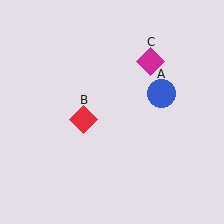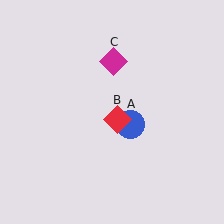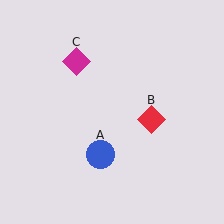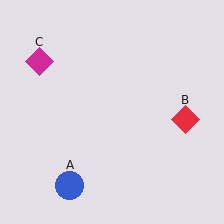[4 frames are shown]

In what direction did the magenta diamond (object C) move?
The magenta diamond (object C) moved left.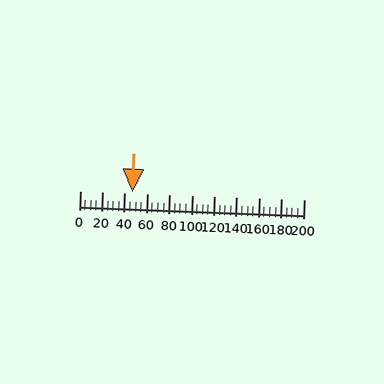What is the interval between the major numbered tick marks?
The major tick marks are spaced 20 units apart.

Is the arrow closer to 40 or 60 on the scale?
The arrow is closer to 40.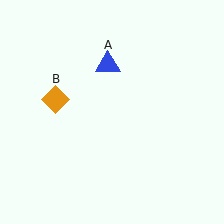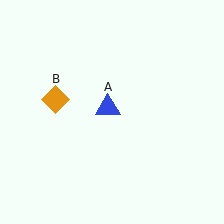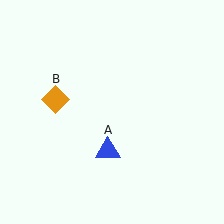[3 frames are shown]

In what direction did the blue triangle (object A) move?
The blue triangle (object A) moved down.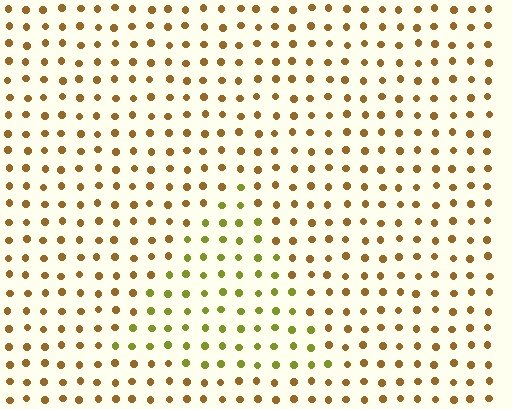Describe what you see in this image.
The image is filled with small brown elements in a uniform arrangement. A triangle-shaped region is visible where the elements are tinted to a slightly different hue, forming a subtle color boundary.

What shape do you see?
I see a triangle.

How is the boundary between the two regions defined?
The boundary is defined purely by a slight shift in hue (about 40 degrees). Spacing, size, and orientation are identical on both sides.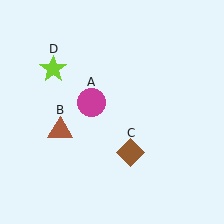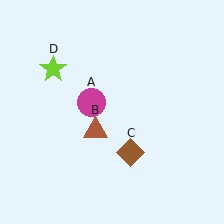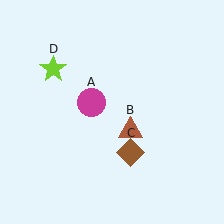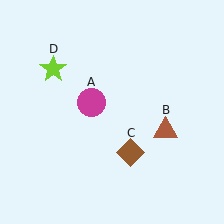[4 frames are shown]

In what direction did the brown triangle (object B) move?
The brown triangle (object B) moved right.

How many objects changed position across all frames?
1 object changed position: brown triangle (object B).